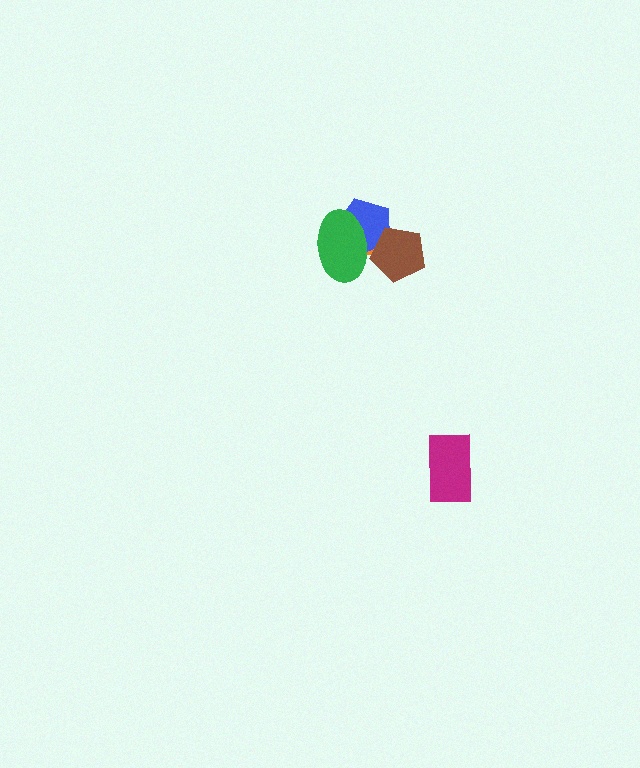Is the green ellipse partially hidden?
No, no other shape covers it.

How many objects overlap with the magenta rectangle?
0 objects overlap with the magenta rectangle.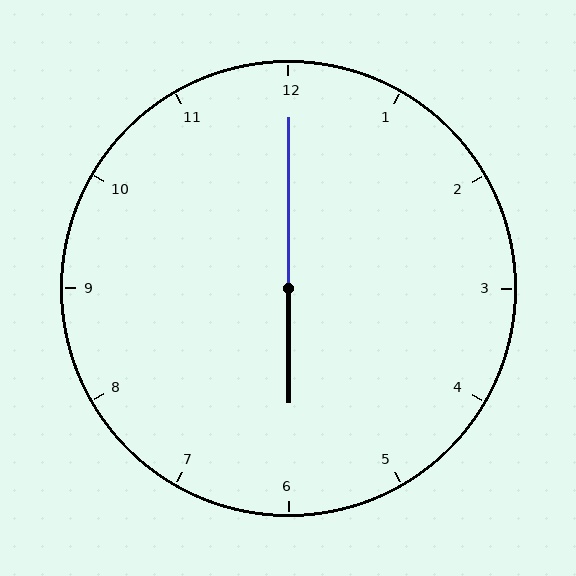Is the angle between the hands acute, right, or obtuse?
It is obtuse.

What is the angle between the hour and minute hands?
Approximately 180 degrees.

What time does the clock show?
6:00.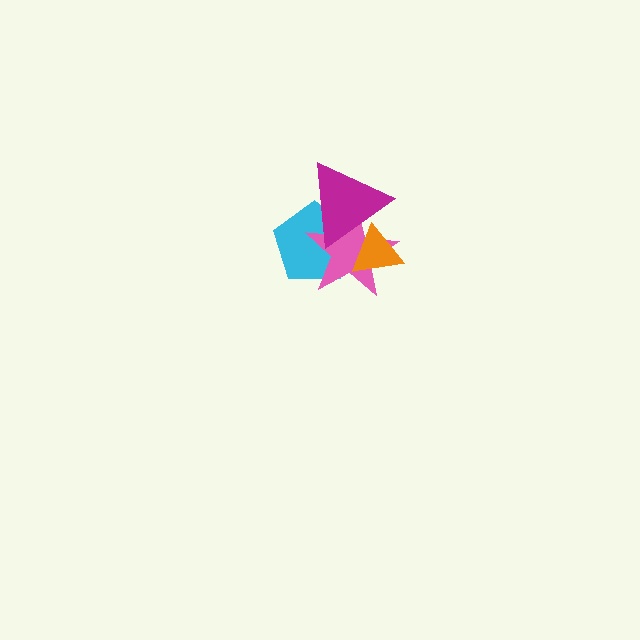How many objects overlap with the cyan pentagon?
3 objects overlap with the cyan pentagon.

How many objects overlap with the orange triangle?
3 objects overlap with the orange triangle.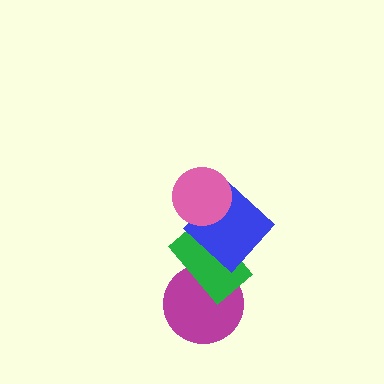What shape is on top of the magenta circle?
The green rectangle is on top of the magenta circle.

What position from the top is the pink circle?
The pink circle is 1st from the top.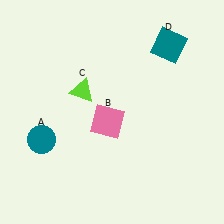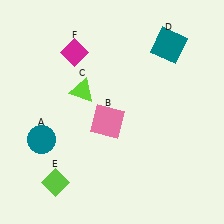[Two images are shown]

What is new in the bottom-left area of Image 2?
A lime diamond (E) was added in the bottom-left area of Image 2.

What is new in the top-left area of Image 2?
A magenta diamond (F) was added in the top-left area of Image 2.